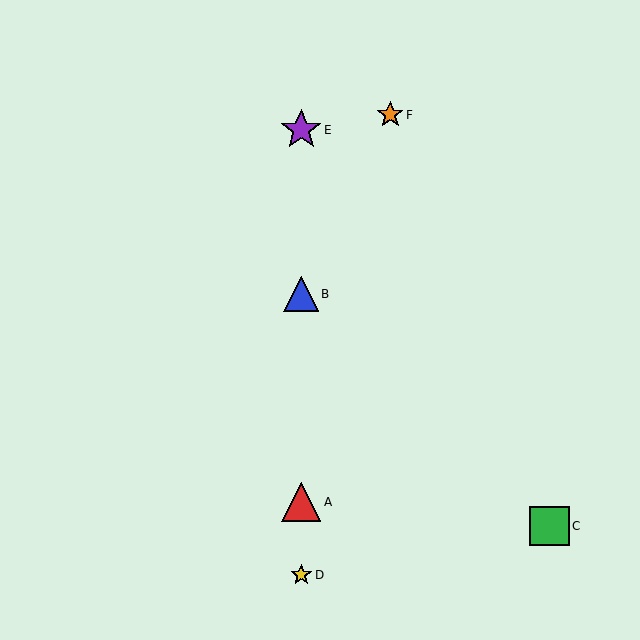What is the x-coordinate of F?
Object F is at x≈390.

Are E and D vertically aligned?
Yes, both are at x≈301.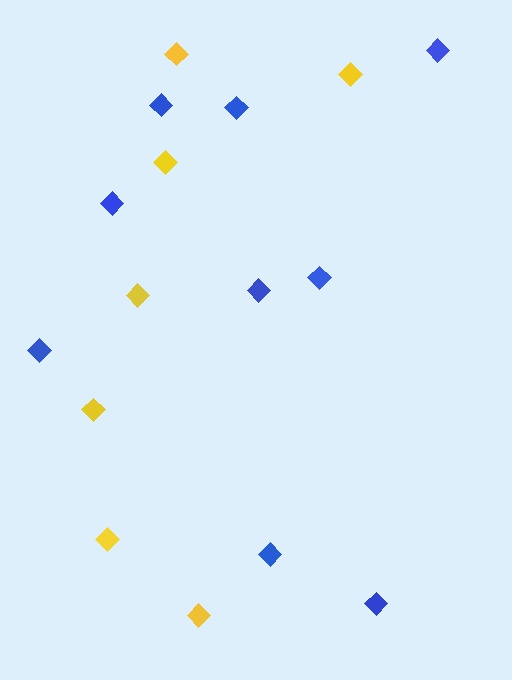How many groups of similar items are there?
There are 2 groups: one group of blue diamonds (9) and one group of yellow diamonds (7).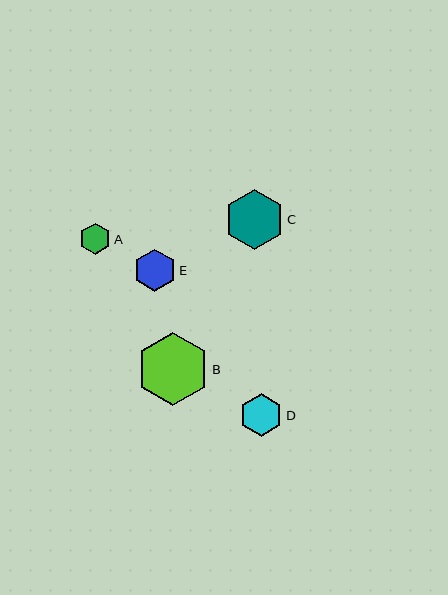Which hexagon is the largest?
Hexagon B is the largest with a size of approximately 73 pixels.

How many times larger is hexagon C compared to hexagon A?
Hexagon C is approximately 1.9 times the size of hexagon A.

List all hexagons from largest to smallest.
From largest to smallest: B, C, D, E, A.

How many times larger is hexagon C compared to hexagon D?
Hexagon C is approximately 1.4 times the size of hexagon D.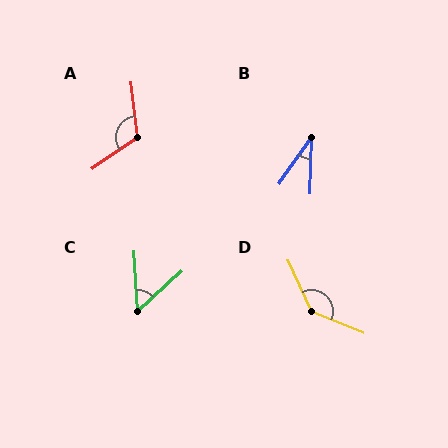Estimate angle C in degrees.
Approximately 51 degrees.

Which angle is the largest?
D, at approximately 137 degrees.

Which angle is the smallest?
B, at approximately 34 degrees.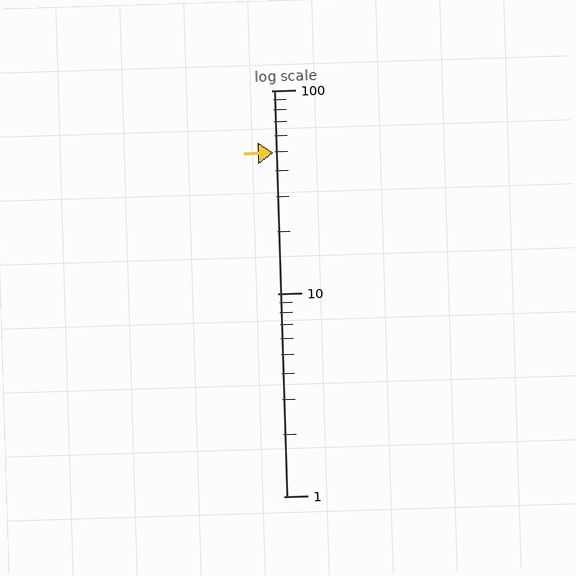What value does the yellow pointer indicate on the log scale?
The pointer indicates approximately 49.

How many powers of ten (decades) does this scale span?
The scale spans 2 decades, from 1 to 100.